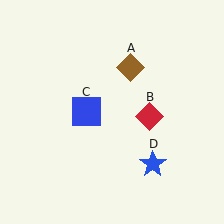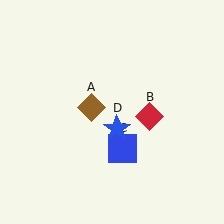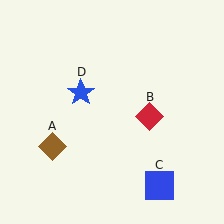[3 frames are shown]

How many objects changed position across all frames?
3 objects changed position: brown diamond (object A), blue square (object C), blue star (object D).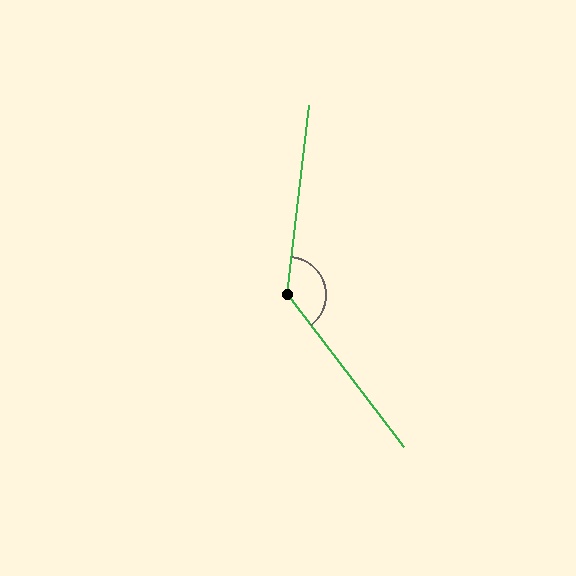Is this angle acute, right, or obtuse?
It is obtuse.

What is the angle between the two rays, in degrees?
Approximately 136 degrees.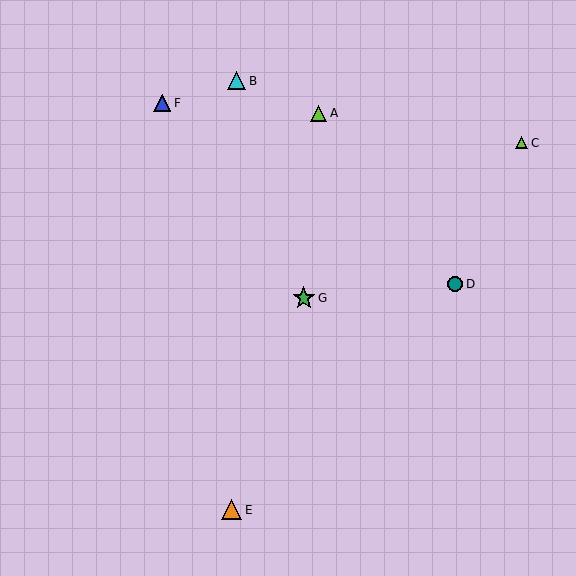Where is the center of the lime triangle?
The center of the lime triangle is at (319, 113).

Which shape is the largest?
The green star (labeled G) is the largest.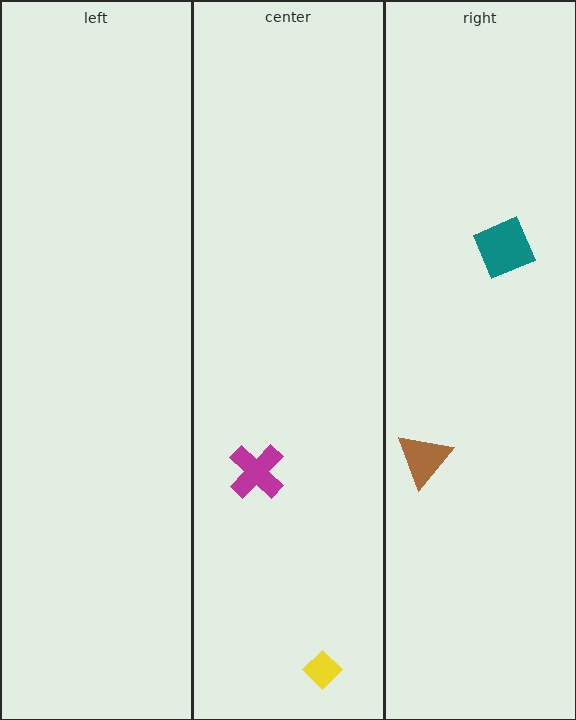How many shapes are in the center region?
2.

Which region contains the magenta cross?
The center region.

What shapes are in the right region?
The brown triangle, the teal square.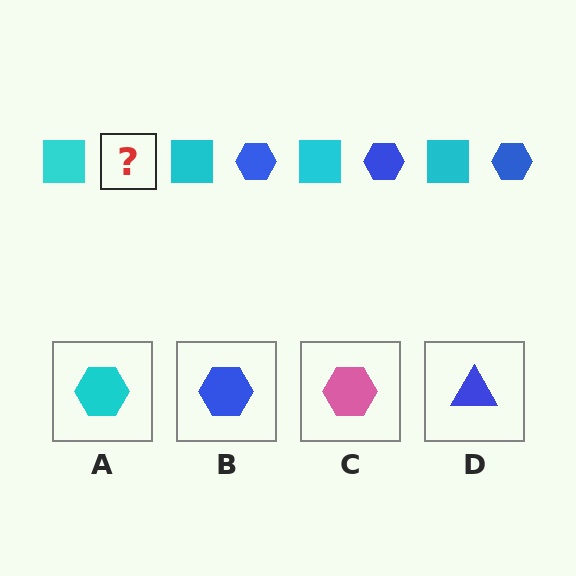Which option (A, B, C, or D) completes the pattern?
B.